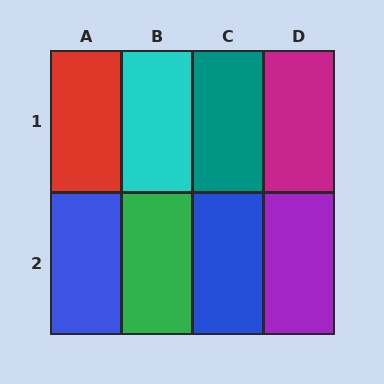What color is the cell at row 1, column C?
Teal.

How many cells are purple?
1 cell is purple.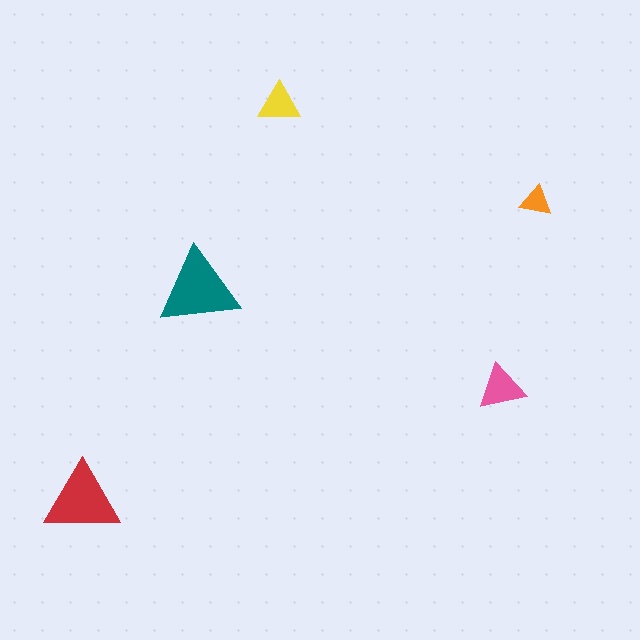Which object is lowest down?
The red triangle is bottommost.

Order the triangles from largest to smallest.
the teal one, the red one, the pink one, the yellow one, the orange one.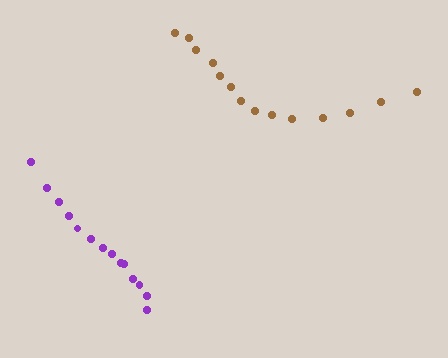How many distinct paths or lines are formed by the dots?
There are 2 distinct paths.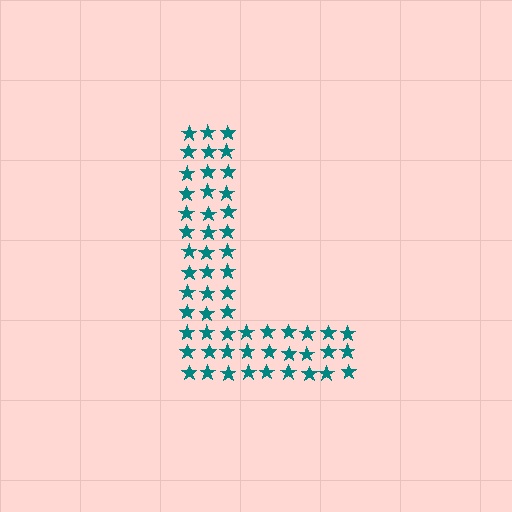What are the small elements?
The small elements are stars.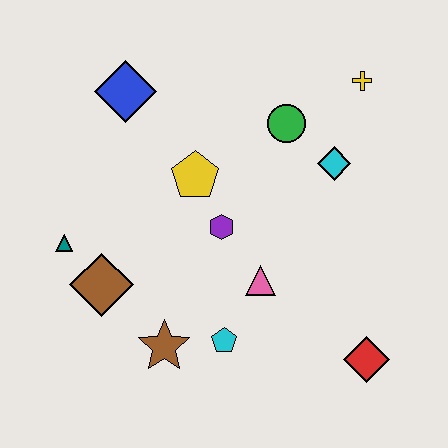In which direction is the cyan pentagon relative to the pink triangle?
The cyan pentagon is below the pink triangle.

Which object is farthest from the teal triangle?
The yellow cross is farthest from the teal triangle.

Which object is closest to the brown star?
The cyan pentagon is closest to the brown star.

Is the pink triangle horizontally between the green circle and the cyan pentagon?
Yes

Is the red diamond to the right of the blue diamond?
Yes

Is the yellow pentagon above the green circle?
No